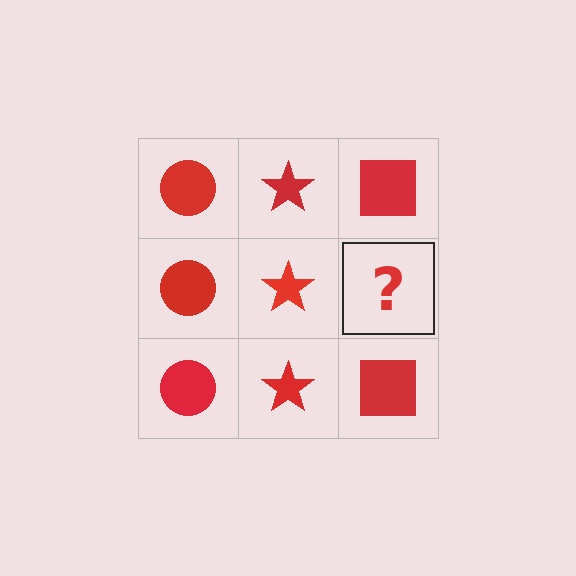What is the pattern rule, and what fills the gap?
The rule is that each column has a consistent shape. The gap should be filled with a red square.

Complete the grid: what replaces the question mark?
The question mark should be replaced with a red square.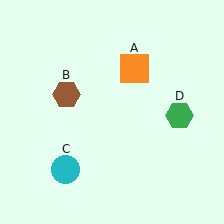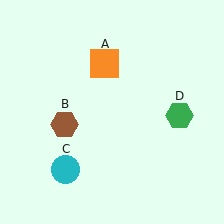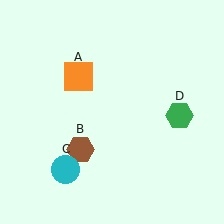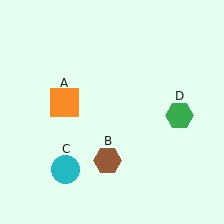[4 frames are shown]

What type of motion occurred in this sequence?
The orange square (object A), brown hexagon (object B) rotated counterclockwise around the center of the scene.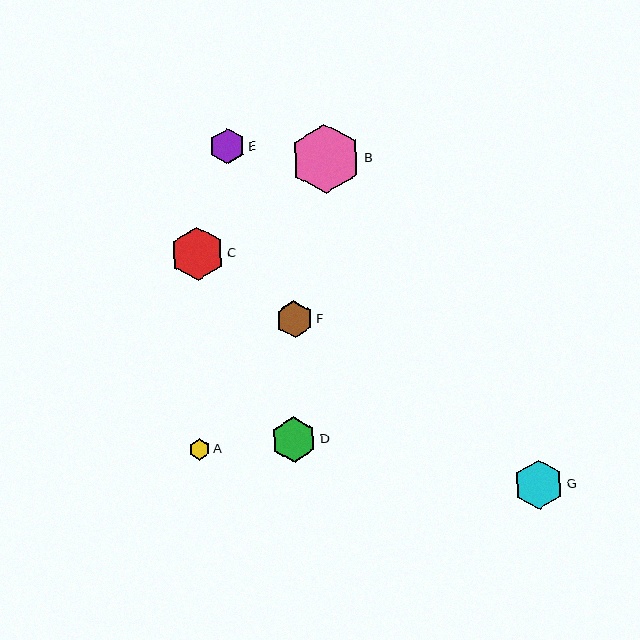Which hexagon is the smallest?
Hexagon A is the smallest with a size of approximately 21 pixels.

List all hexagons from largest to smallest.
From largest to smallest: B, C, G, D, F, E, A.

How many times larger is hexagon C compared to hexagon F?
Hexagon C is approximately 1.5 times the size of hexagon F.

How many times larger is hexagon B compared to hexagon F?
Hexagon B is approximately 1.9 times the size of hexagon F.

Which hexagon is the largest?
Hexagon B is the largest with a size of approximately 70 pixels.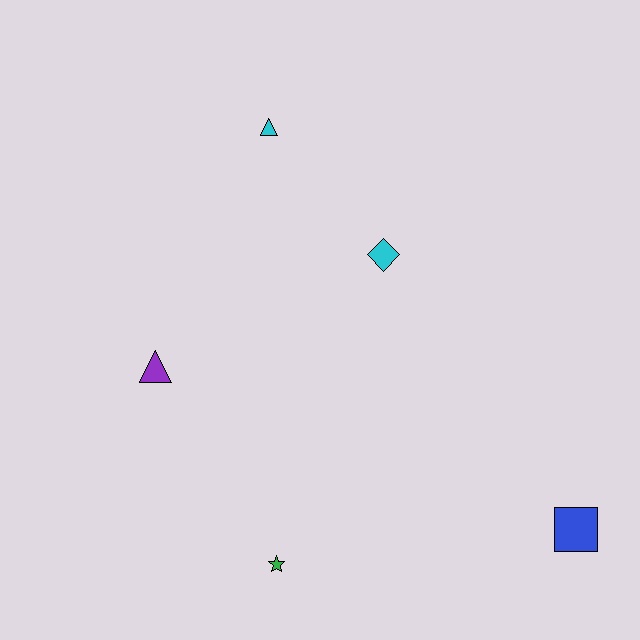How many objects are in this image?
There are 5 objects.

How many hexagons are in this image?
There are no hexagons.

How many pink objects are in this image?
There are no pink objects.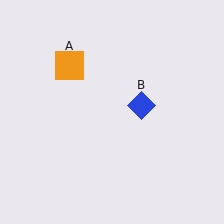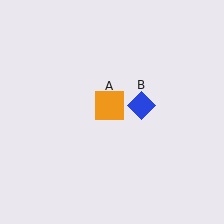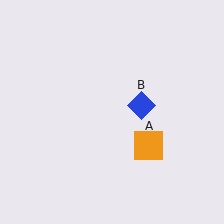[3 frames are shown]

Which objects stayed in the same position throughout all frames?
Blue diamond (object B) remained stationary.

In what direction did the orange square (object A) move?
The orange square (object A) moved down and to the right.